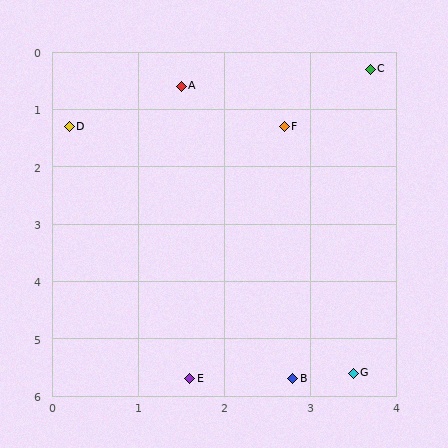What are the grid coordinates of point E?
Point E is at approximately (1.6, 5.7).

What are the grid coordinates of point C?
Point C is at approximately (3.7, 0.3).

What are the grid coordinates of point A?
Point A is at approximately (1.5, 0.6).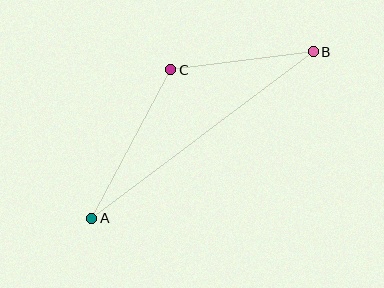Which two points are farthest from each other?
Points A and B are farthest from each other.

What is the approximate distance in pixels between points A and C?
The distance between A and C is approximately 168 pixels.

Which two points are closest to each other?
Points B and C are closest to each other.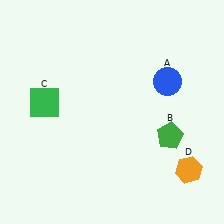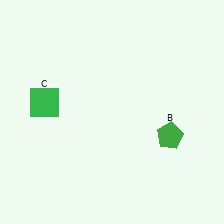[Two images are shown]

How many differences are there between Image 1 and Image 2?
There are 2 differences between the two images.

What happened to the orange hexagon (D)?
The orange hexagon (D) was removed in Image 2. It was in the bottom-right area of Image 1.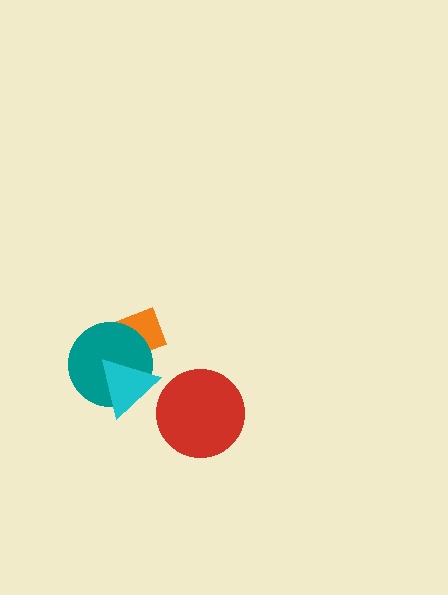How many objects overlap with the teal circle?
2 objects overlap with the teal circle.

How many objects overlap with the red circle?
0 objects overlap with the red circle.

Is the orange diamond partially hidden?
Yes, it is partially covered by another shape.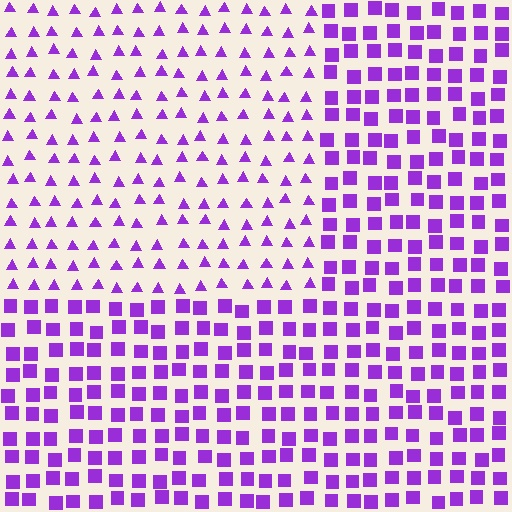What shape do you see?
I see a rectangle.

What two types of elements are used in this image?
The image uses triangles inside the rectangle region and squares outside it.